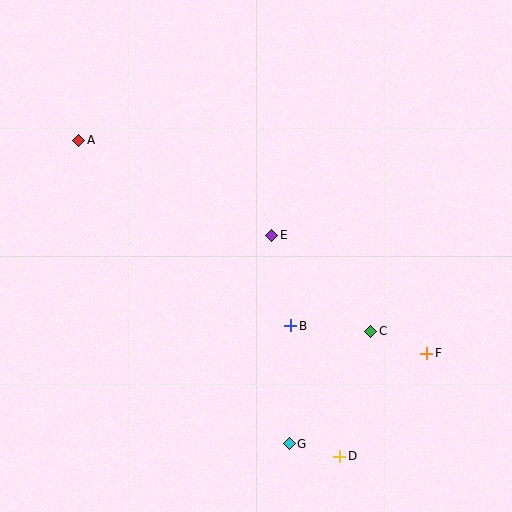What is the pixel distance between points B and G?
The distance between B and G is 118 pixels.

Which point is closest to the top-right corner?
Point E is closest to the top-right corner.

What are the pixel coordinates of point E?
Point E is at (272, 235).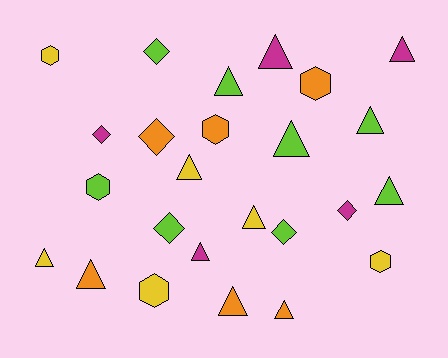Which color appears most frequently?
Lime, with 8 objects.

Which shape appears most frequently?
Triangle, with 13 objects.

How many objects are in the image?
There are 25 objects.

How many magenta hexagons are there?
There are no magenta hexagons.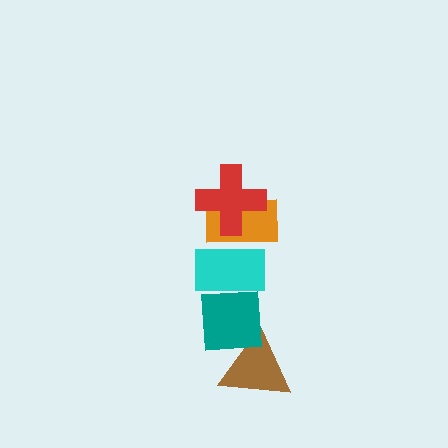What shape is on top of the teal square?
The cyan rectangle is on top of the teal square.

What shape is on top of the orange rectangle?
The red cross is on top of the orange rectangle.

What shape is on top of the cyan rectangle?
The orange rectangle is on top of the cyan rectangle.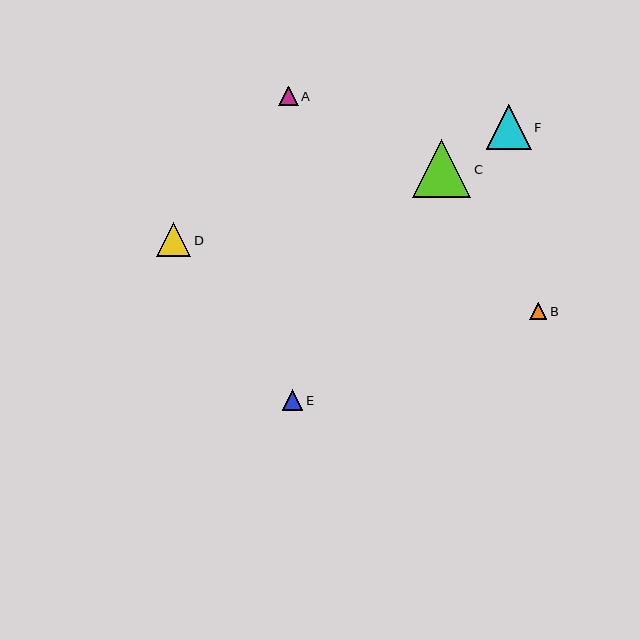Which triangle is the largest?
Triangle C is the largest with a size of approximately 58 pixels.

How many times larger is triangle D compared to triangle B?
Triangle D is approximately 2.0 times the size of triangle B.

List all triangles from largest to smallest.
From largest to smallest: C, F, D, E, A, B.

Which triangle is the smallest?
Triangle B is the smallest with a size of approximately 17 pixels.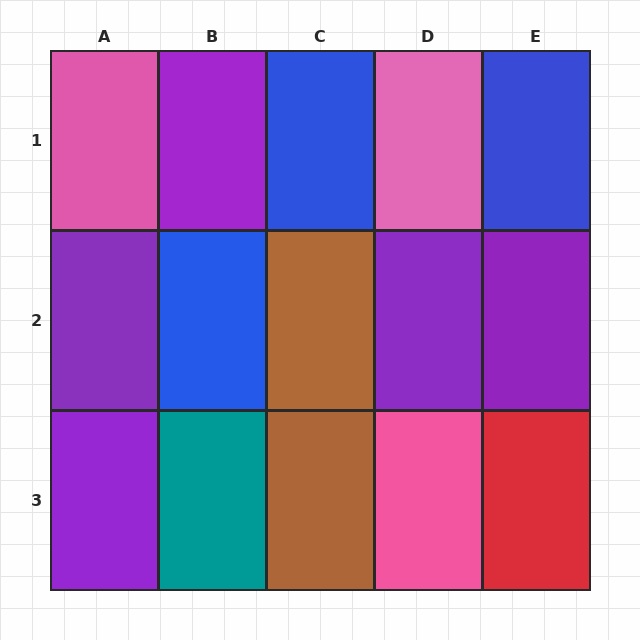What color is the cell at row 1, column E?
Blue.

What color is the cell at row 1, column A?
Pink.